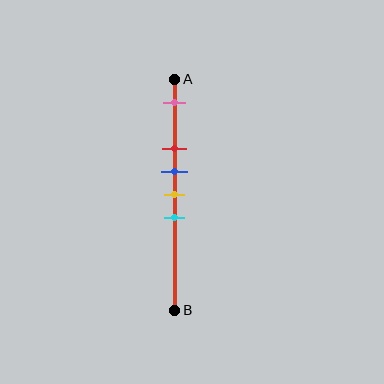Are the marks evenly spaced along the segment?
No, the marks are not evenly spaced.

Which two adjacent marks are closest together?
The blue and yellow marks are the closest adjacent pair.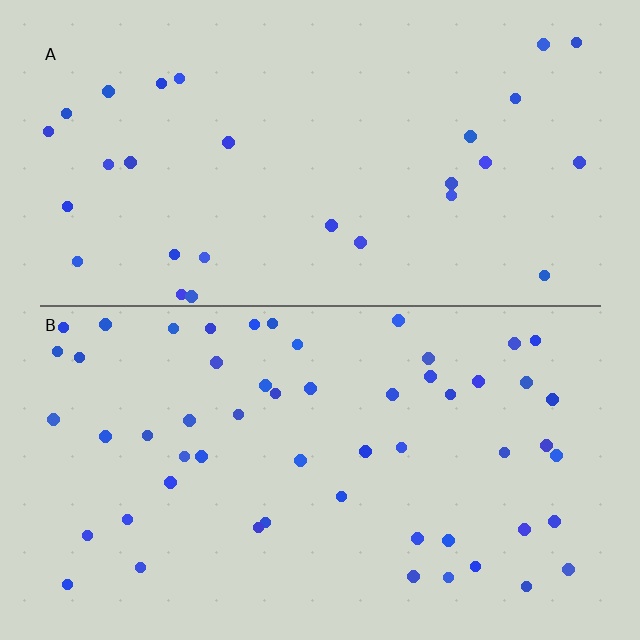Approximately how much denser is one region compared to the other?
Approximately 1.9× — region B over region A.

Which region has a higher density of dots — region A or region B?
B (the bottom).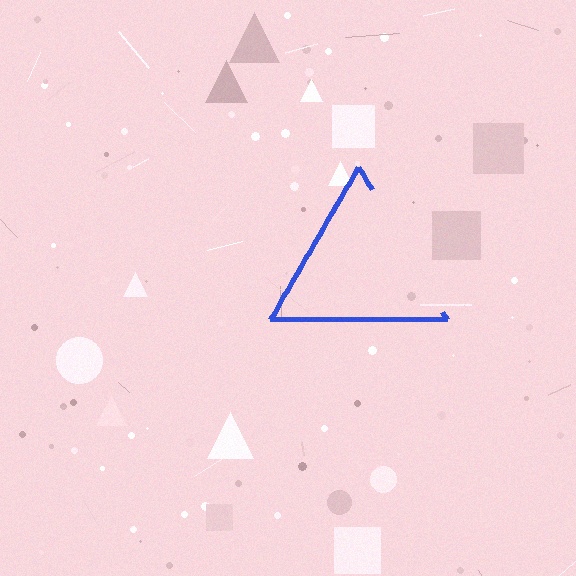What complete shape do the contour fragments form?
The contour fragments form a triangle.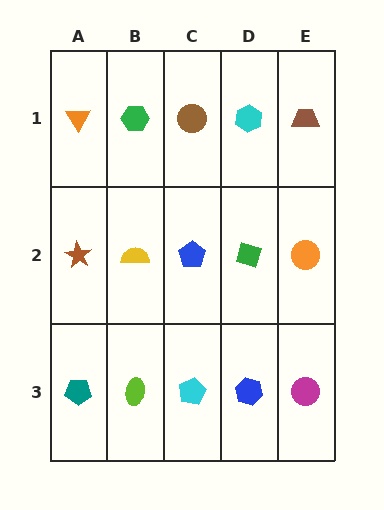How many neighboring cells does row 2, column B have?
4.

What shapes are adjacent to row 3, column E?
An orange circle (row 2, column E), a blue hexagon (row 3, column D).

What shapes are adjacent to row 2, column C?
A brown circle (row 1, column C), a cyan pentagon (row 3, column C), a yellow semicircle (row 2, column B), a green diamond (row 2, column D).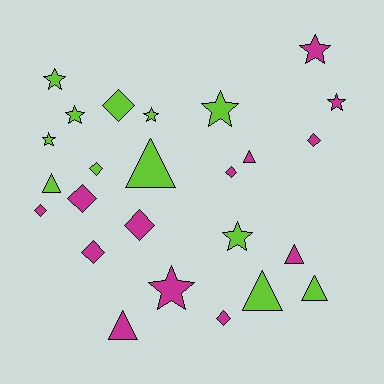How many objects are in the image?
There are 25 objects.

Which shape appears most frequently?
Diamond, with 9 objects.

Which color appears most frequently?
Magenta, with 13 objects.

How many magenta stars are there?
There are 3 magenta stars.